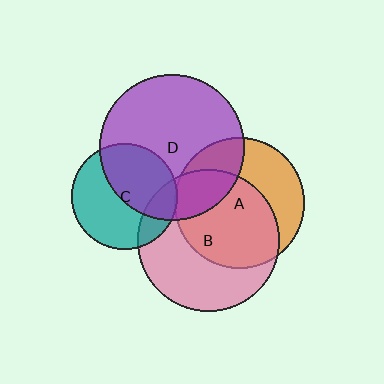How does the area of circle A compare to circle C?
Approximately 1.5 times.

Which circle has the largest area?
Circle D (purple).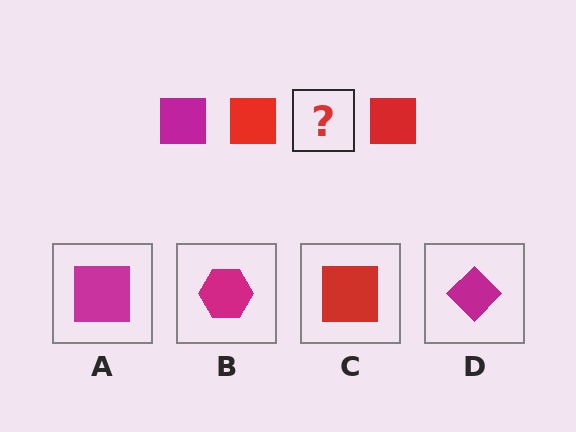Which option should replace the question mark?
Option A.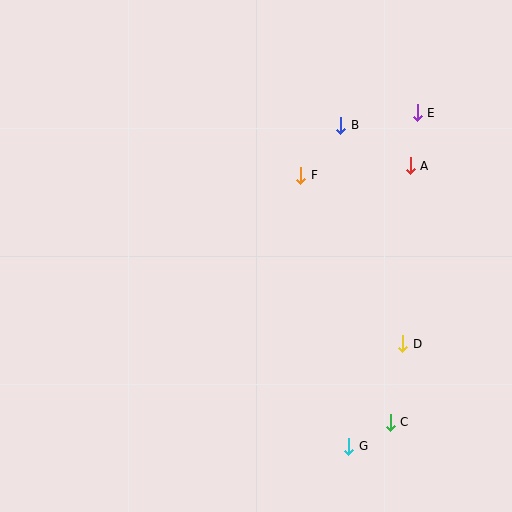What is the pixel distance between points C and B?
The distance between C and B is 301 pixels.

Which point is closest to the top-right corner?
Point E is closest to the top-right corner.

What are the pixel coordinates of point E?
Point E is at (417, 113).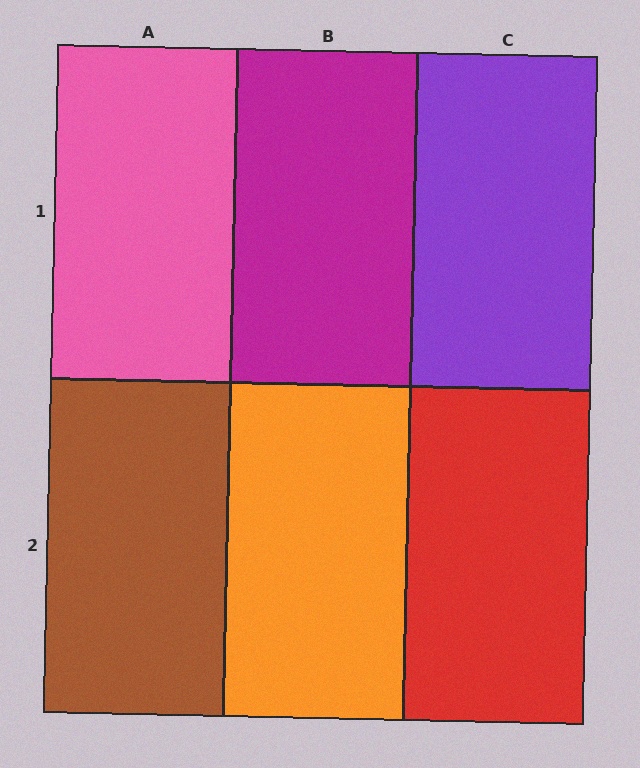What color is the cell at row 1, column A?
Pink.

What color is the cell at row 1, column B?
Magenta.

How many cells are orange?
1 cell is orange.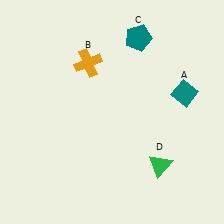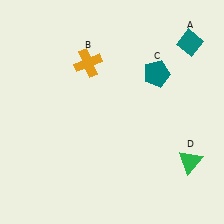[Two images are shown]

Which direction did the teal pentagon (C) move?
The teal pentagon (C) moved down.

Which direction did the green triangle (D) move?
The green triangle (D) moved right.